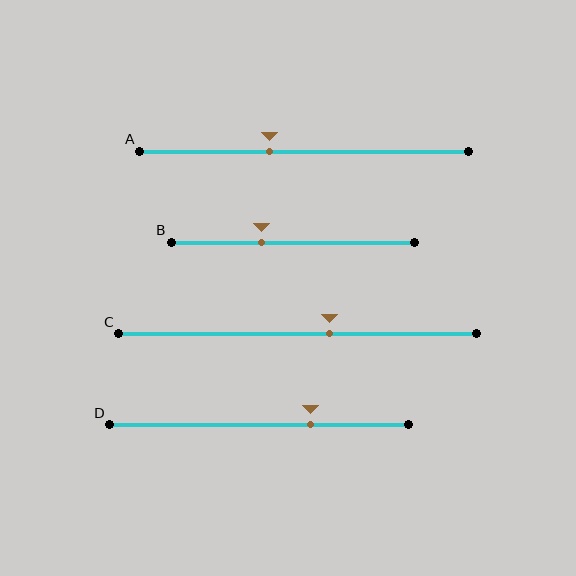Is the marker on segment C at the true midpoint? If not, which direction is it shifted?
No, the marker on segment C is shifted to the right by about 9% of the segment length.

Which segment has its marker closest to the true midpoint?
Segment C has its marker closest to the true midpoint.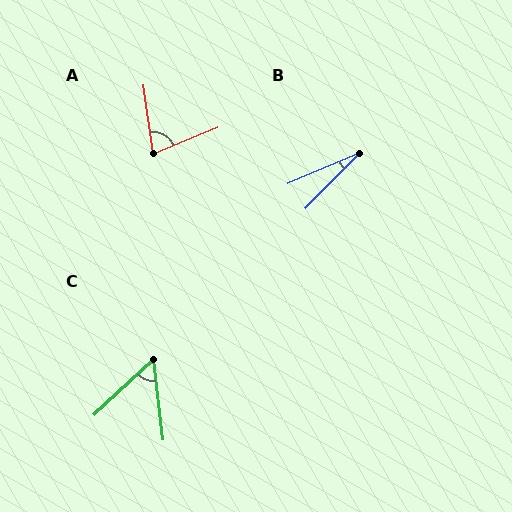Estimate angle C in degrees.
Approximately 54 degrees.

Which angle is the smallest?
B, at approximately 22 degrees.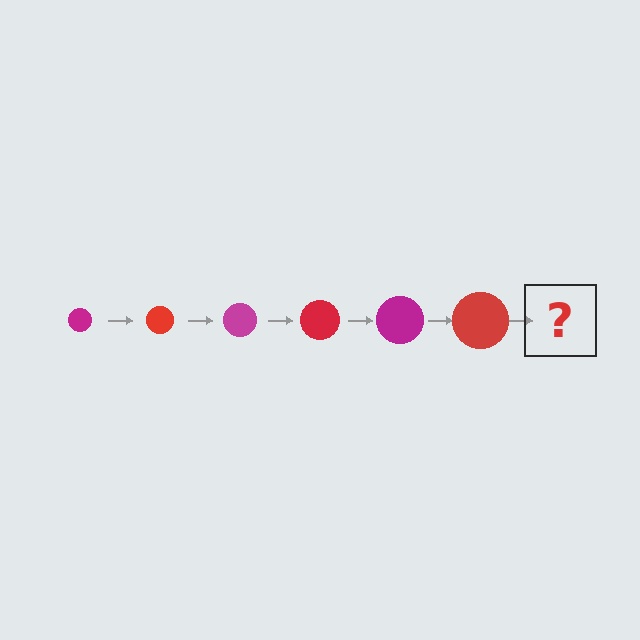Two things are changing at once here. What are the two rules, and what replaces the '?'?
The two rules are that the circle grows larger each step and the color cycles through magenta and red. The '?' should be a magenta circle, larger than the previous one.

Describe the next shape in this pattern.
It should be a magenta circle, larger than the previous one.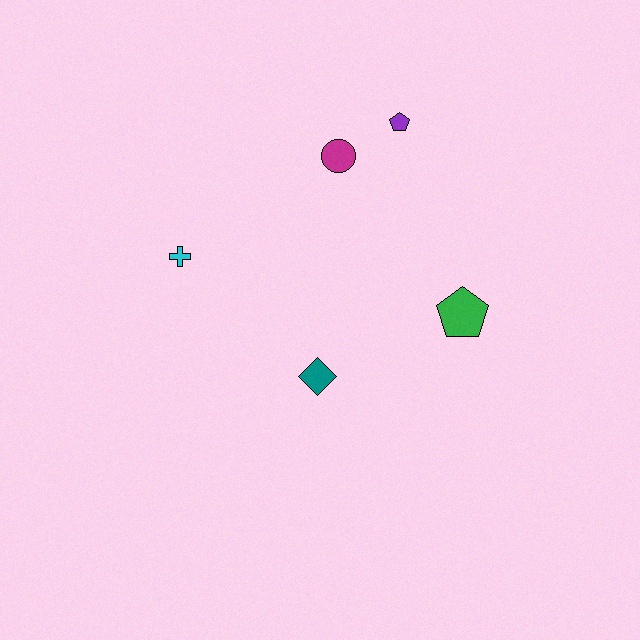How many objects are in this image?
There are 5 objects.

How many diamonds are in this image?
There is 1 diamond.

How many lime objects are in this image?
There are no lime objects.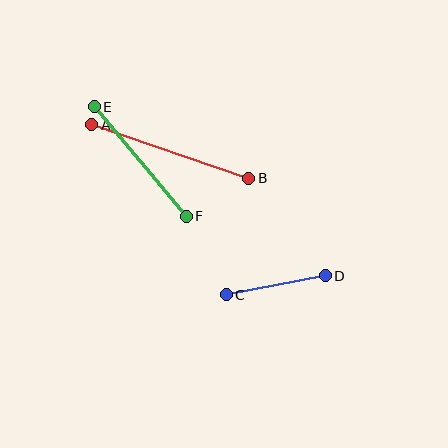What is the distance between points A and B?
The distance is approximately 166 pixels.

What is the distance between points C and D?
The distance is approximately 101 pixels.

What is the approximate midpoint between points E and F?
The midpoint is at approximately (140, 161) pixels.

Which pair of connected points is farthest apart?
Points A and B are farthest apart.